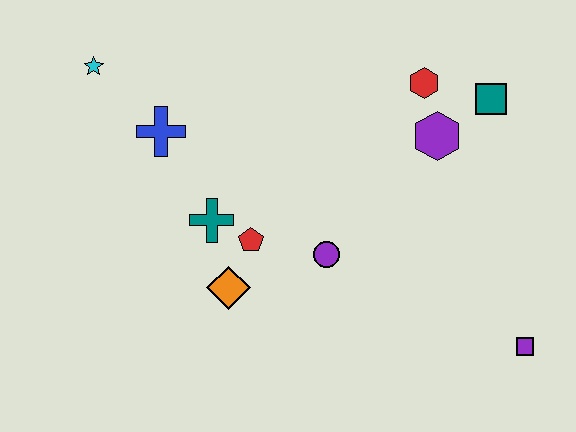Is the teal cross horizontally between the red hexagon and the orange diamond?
No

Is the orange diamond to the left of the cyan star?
No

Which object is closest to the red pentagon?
The teal cross is closest to the red pentagon.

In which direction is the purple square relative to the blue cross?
The purple square is to the right of the blue cross.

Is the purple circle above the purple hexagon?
No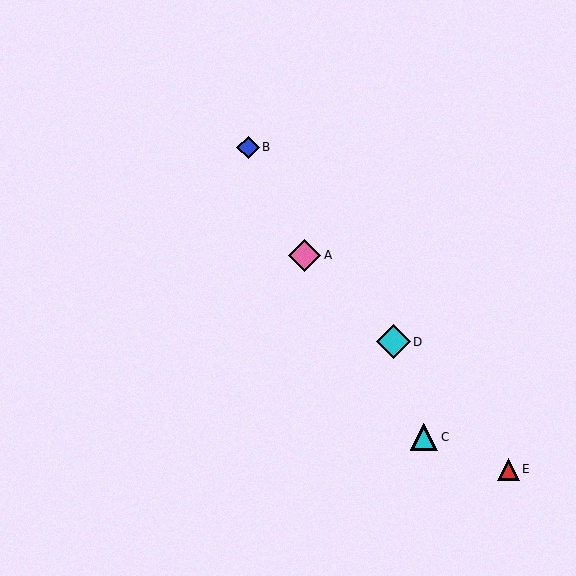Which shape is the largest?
The cyan diamond (labeled D) is the largest.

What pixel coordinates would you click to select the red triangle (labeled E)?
Click at (509, 469) to select the red triangle E.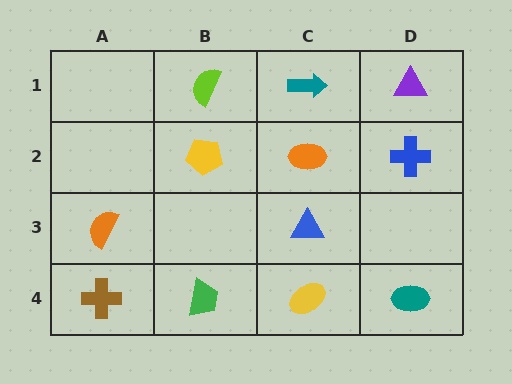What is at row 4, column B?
A green trapezoid.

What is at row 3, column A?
An orange semicircle.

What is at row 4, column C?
A yellow ellipse.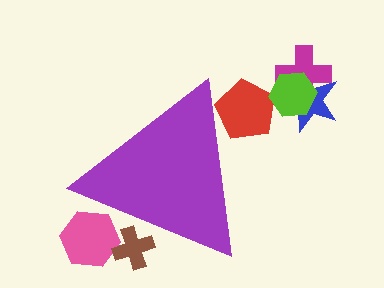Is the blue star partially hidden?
No, the blue star is fully visible.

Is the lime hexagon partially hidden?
No, the lime hexagon is fully visible.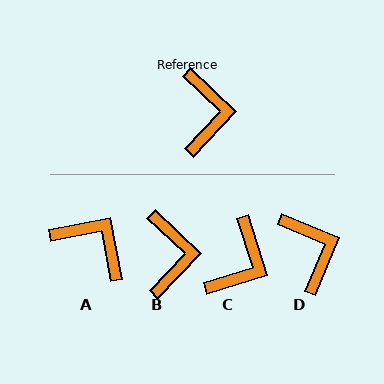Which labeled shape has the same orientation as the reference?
B.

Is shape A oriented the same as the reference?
No, it is off by about 54 degrees.